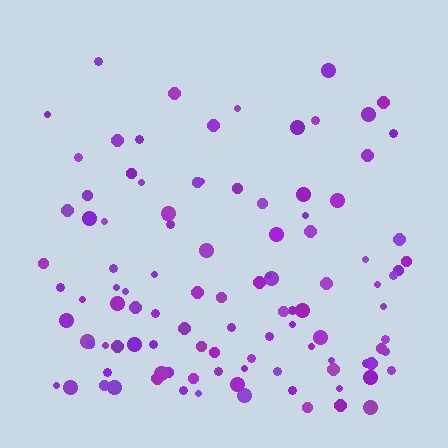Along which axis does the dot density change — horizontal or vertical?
Vertical.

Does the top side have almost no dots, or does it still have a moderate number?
Still a moderate number, just noticeably fewer than the bottom.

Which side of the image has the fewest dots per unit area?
The top.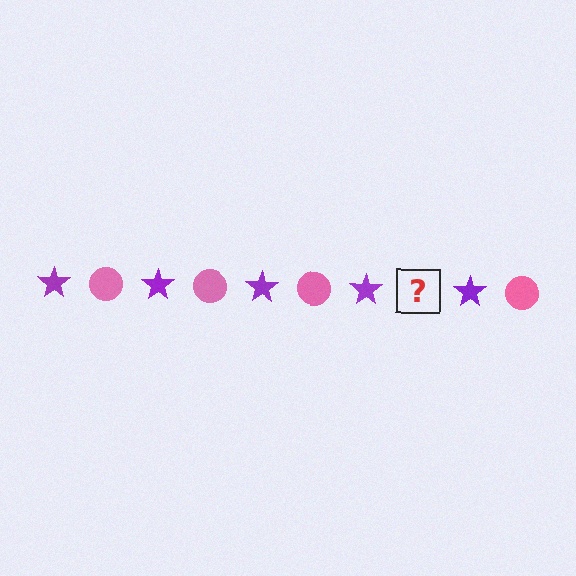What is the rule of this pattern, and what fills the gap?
The rule is that the pattern alternates between purple star and pink circle. The gap should be filled with a pink circle.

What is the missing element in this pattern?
The missing element is a pink circle.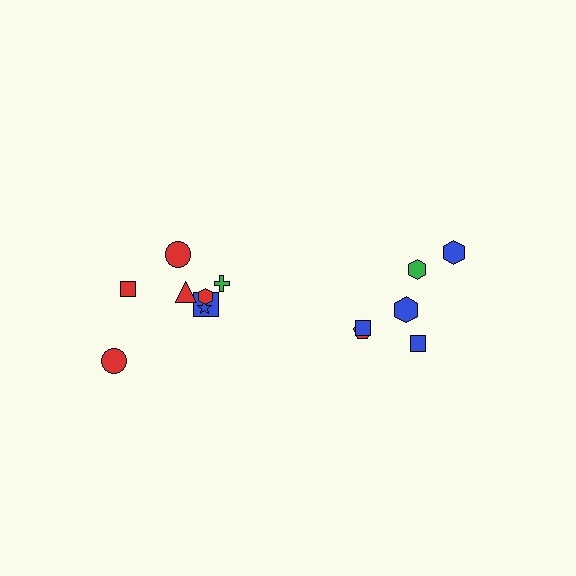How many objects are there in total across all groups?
There are 14 objects.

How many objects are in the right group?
There are 6 objects.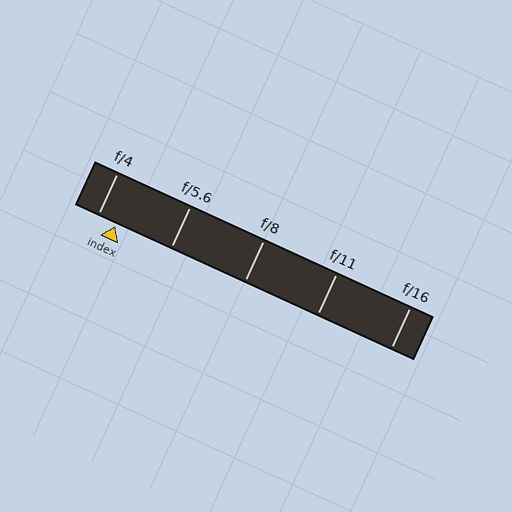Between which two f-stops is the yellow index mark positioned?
The index mark is between f/4 and f/5.6.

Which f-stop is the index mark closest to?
The index mark is closest to f/4.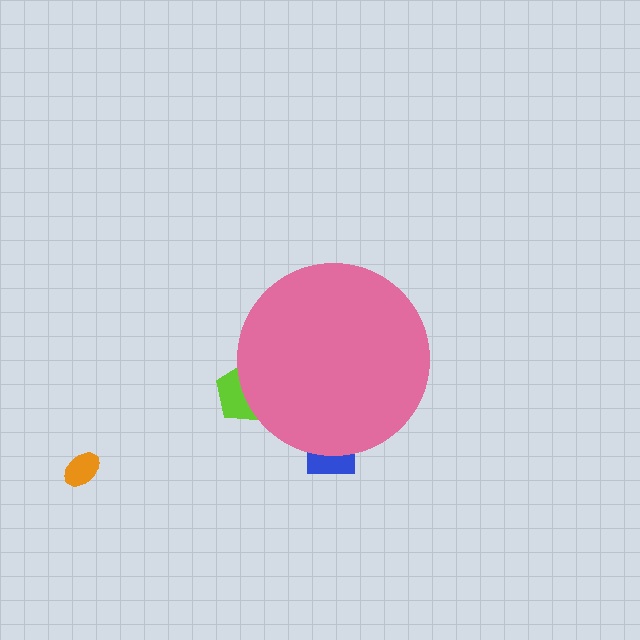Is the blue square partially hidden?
Yes, the blue square is partially hidden behind the pink circle.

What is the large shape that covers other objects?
A pink circle.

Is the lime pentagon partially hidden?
Yes, the lime pentagon is partially hidden behind the pink circle.